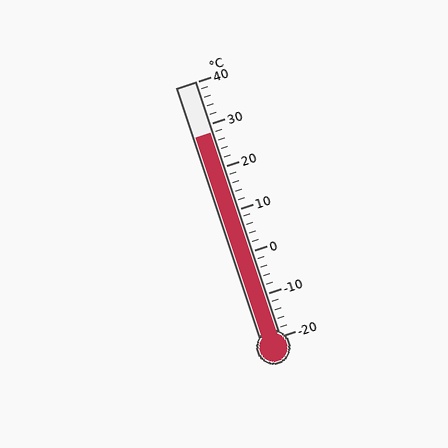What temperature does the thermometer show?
The thermometer shows approximately 28°C.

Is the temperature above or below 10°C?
The temperature is above 10°C.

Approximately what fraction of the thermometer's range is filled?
The thermometer is filled to approximately 80% of its range.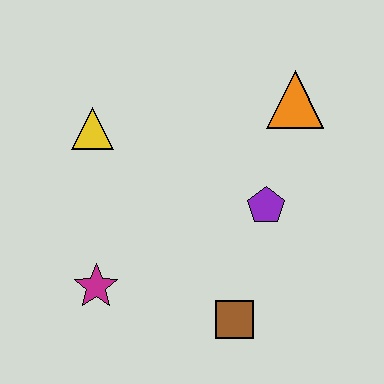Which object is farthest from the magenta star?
The orange triangle is farthest from the magenta star.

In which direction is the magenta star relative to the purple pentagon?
The magenta star is to the left of the purple pentagon.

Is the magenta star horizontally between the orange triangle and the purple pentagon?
No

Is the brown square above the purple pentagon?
No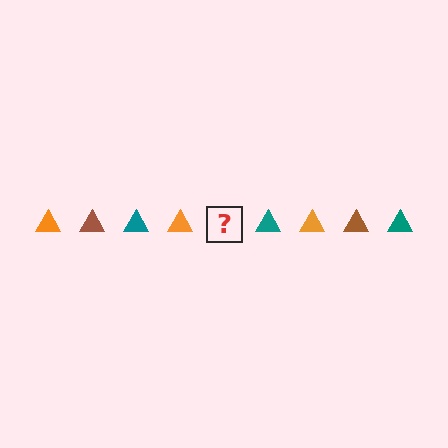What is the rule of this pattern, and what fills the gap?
The rule is that the pattern cycles through orange, brown, teal triangles. The gap should be filled with a brown triangle.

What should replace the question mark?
The question mark should be replaced with a brown triangle.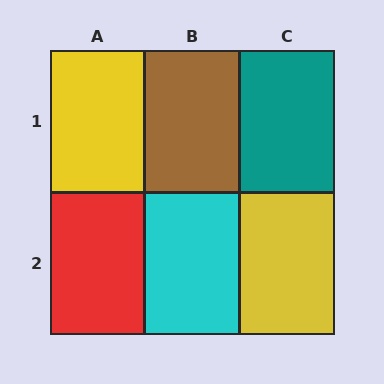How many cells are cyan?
1 cell is cyan.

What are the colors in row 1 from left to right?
Yellow, brown, teal.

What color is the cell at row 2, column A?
Red.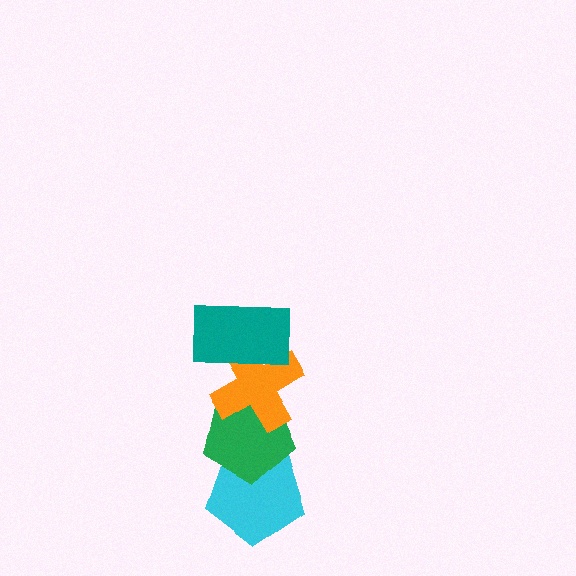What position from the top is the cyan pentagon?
The cyan pentagon is 4th from the top.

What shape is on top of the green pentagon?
The orange cross is on top of the green pentagon.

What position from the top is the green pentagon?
The green pentagon is 3rd from the top.